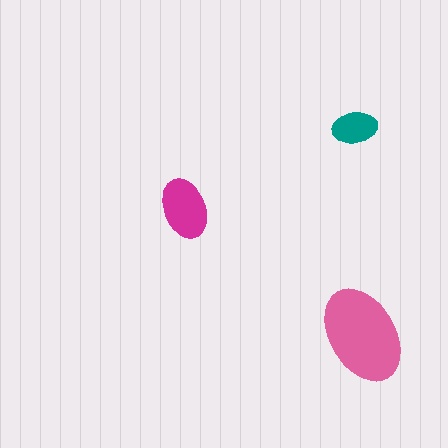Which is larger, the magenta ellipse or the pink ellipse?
The pink one.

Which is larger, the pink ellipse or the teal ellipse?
The pink one.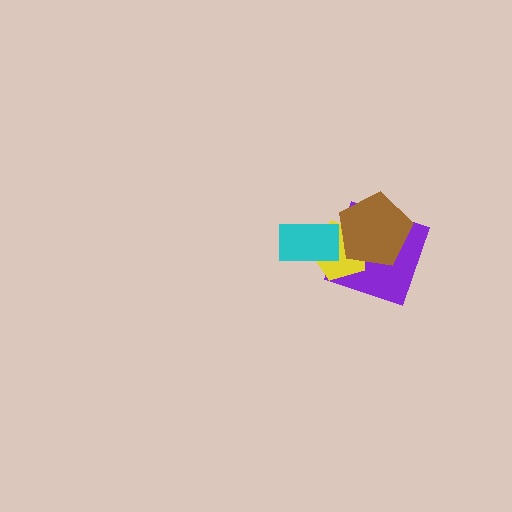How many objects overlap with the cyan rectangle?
1 object overlaps with the cyan rectangle.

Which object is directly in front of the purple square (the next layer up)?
The yellow pentagon is directly in front of the purple square.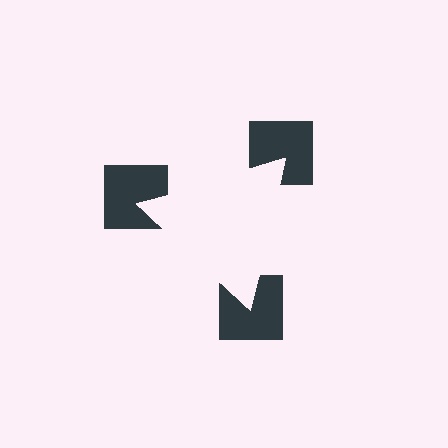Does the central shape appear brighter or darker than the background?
It typically appears slightly brighter than the background, even though no actual brightness change is drawn.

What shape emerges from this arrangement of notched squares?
An illusory triangle — its edges are inferred from the aligned wedge cuts in the notched squares, not physically drawn.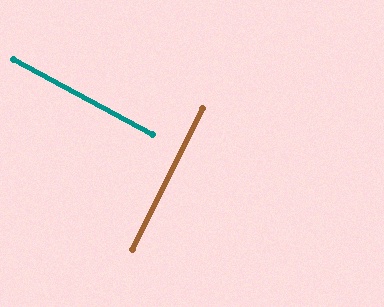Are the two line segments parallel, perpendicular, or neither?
Perpendicular — they meet at approximately 88°.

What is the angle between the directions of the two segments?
Approximately 88 degrees.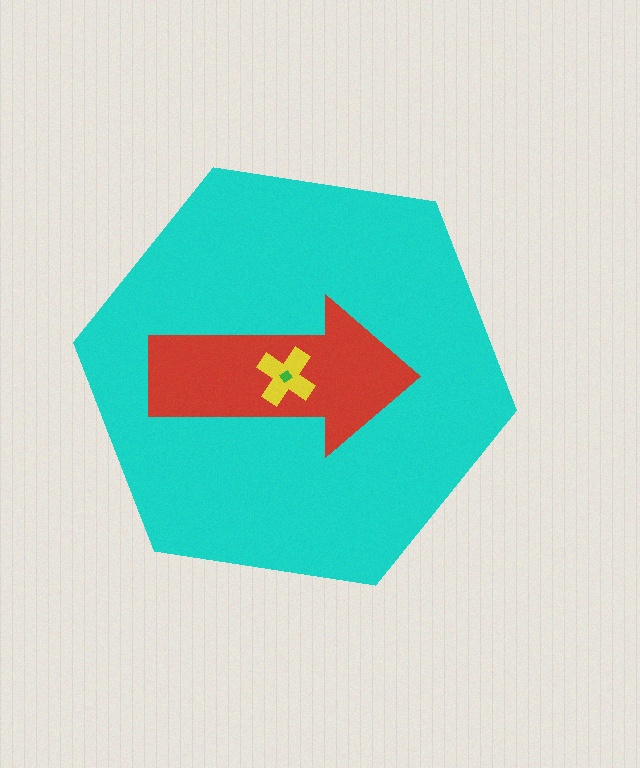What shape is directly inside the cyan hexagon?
The red arrow.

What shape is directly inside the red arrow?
The yellow cross.